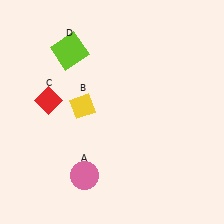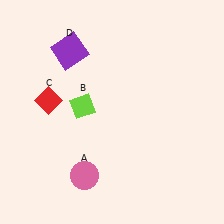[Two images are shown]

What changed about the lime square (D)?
In Image 1, D is lime. In Image 2, it changed to purple.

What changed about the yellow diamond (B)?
In Image 1, B is yellow. In Image 2, it changed to lime.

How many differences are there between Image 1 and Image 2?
There are 2 differences between the two images.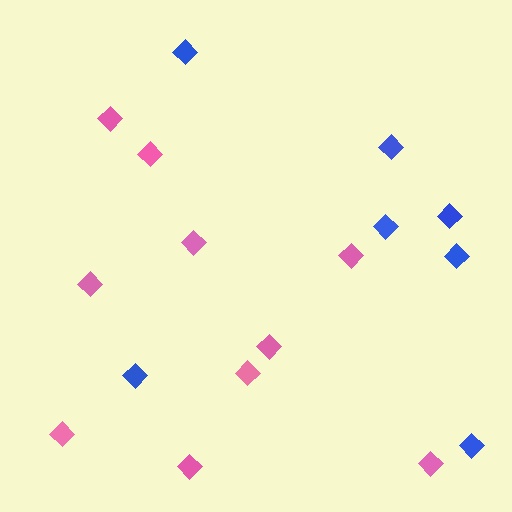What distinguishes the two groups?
There are 2 groups: one group of pink diamonds (10) and one group of blue diamonds (7).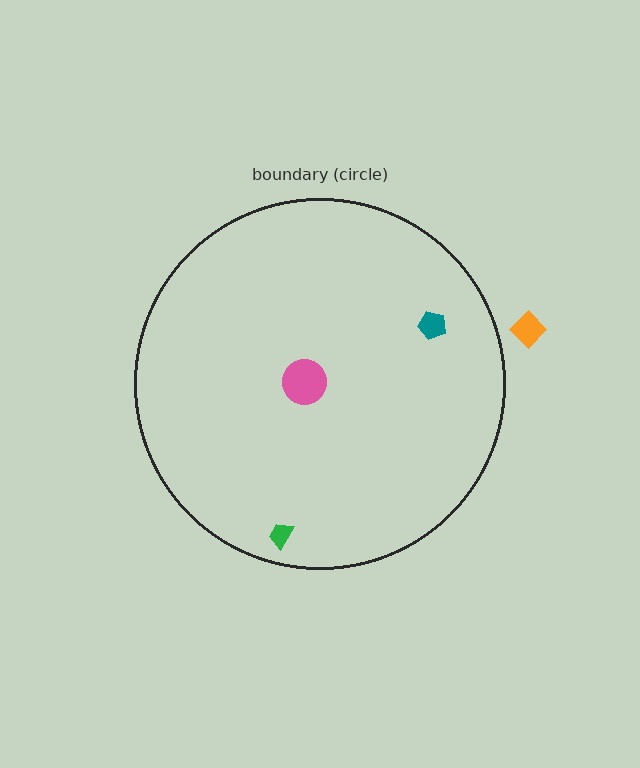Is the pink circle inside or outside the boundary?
Inside.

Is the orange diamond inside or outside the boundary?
Outside.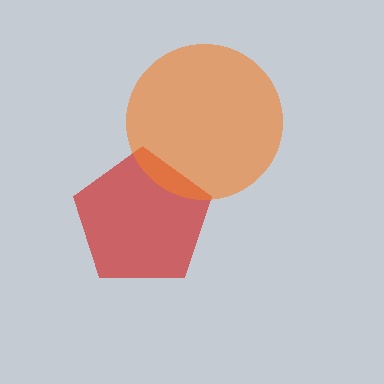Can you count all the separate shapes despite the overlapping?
Yes, there are 2 separate shapes.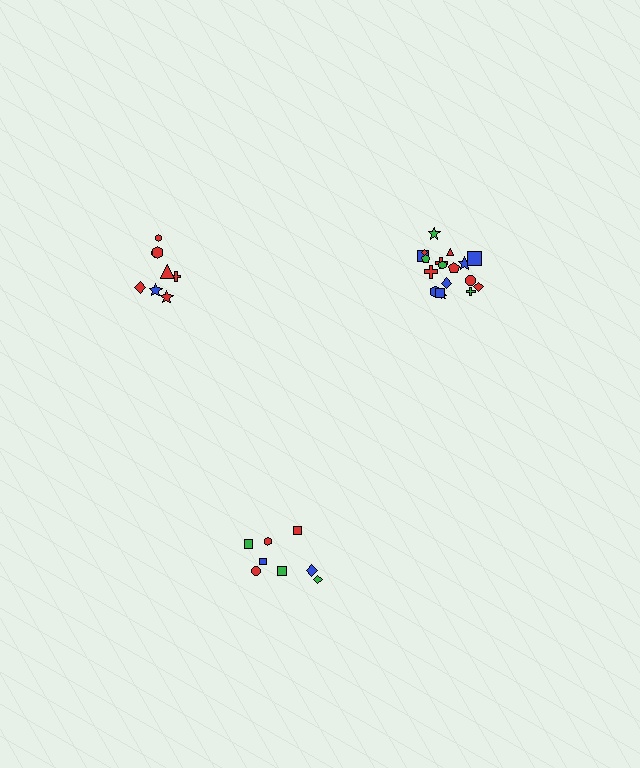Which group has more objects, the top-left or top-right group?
The top-right group.